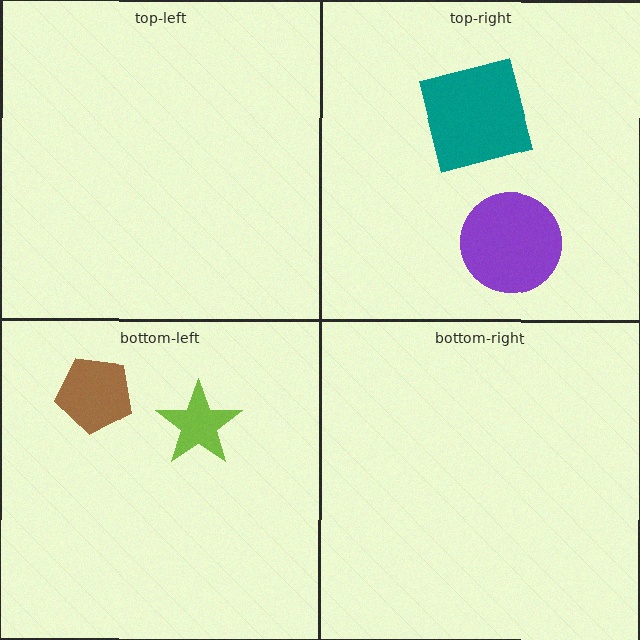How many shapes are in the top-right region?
2.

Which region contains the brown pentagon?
The bottom-left region.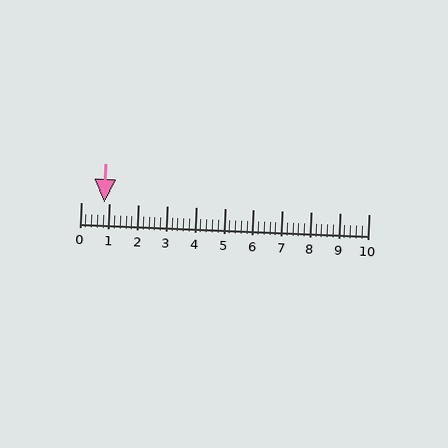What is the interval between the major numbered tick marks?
The major tick marks are spaced 1 units apart.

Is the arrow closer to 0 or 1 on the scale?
The arrow is closer to 1.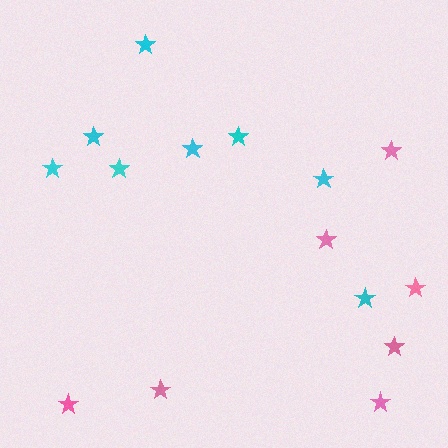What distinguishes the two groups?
There are 2 groups: one group of pink stars (7) and one group of cyan stars (8).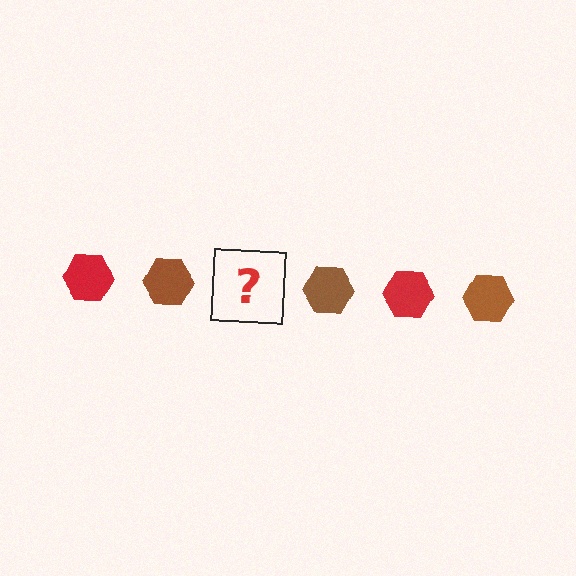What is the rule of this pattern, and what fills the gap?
The rule is that the pattern cycles through red, brown hexagons. The gap should be filled with a red hexagon.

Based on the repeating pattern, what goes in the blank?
The blank should be a red hexagon.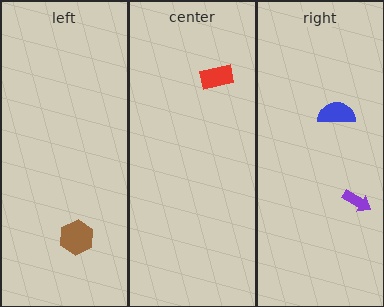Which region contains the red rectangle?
The center region.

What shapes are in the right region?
The blue semicircle, the purple arrow.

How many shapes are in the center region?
1.